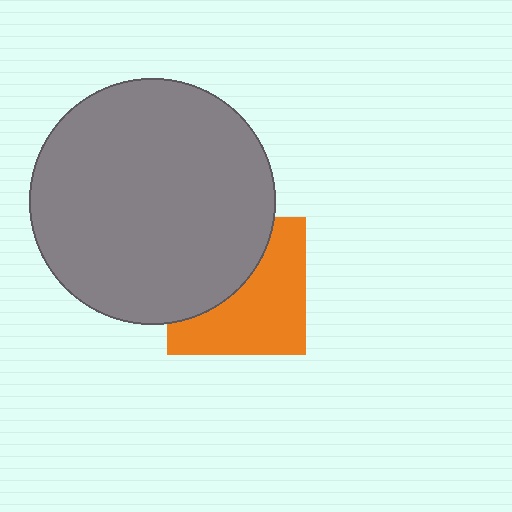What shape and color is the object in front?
The object in front is a gray circle.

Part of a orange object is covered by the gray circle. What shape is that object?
It is a square.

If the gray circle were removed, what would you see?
You would see the complete orange square.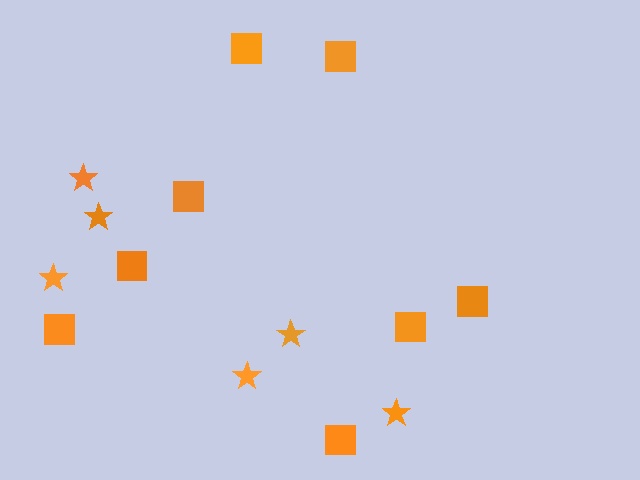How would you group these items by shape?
There are 2 groups: one group of squares (8) and one group of stars (6).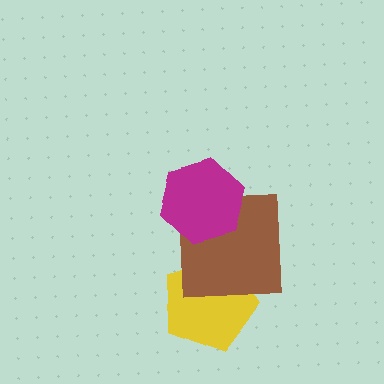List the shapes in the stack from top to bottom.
From top to bottom: the magenta hexagon, the brown square, the yellow pentagon.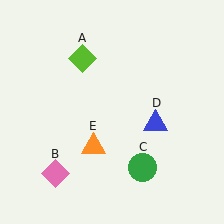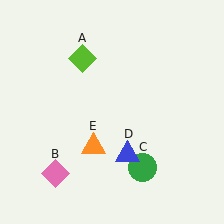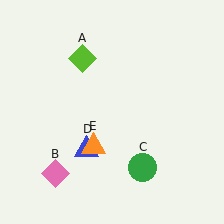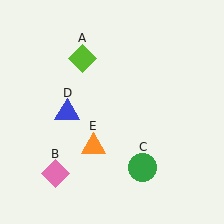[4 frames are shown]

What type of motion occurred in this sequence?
The blue triangle (object D) rotated clockwise around the center of the scene.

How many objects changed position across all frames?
1 object changed position: blue triangle (object D).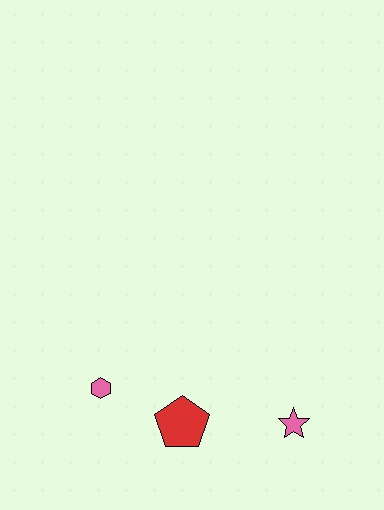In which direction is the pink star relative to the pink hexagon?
The pink star is to the right of the pink hexagon.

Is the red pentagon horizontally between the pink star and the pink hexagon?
Yes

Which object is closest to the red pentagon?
The pink hexagon is closest to the red pentagon.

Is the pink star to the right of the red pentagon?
Yes